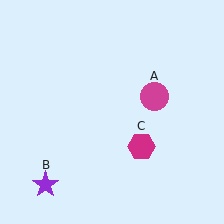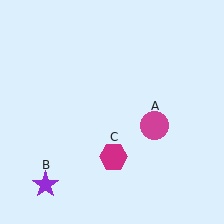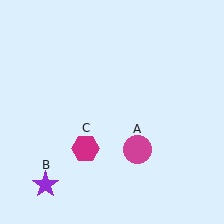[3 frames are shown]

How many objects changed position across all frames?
2 objects changed position: magenta circle (object A), magenta hexagon (object C).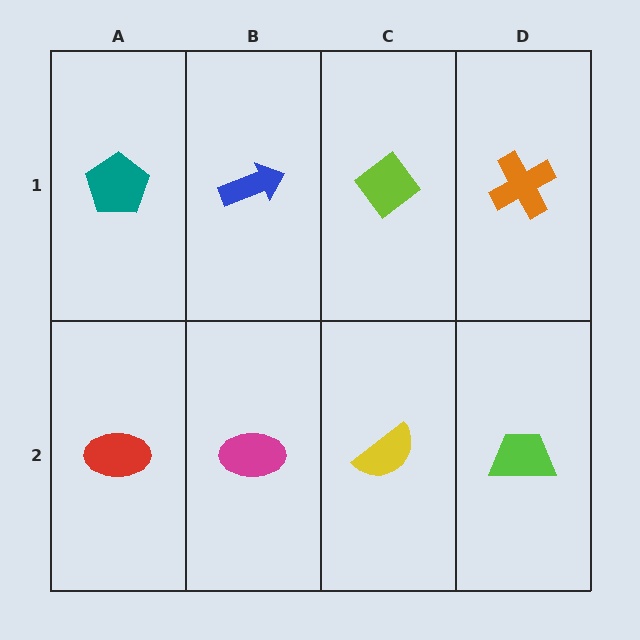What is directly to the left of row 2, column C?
A magenta ellipse.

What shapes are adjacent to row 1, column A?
A red ellipse (row 2, column A), a blue arrow (row 1, column B).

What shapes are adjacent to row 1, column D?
A lime trapezoid (row 2, column D), a lime diamond (row 1, column C).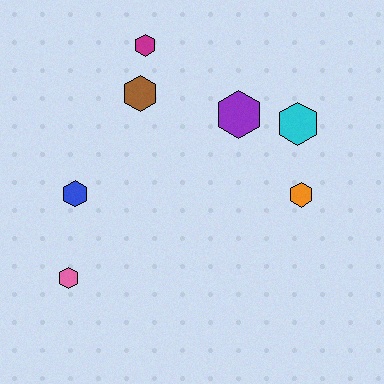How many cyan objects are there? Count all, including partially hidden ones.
There is 1 cyan object.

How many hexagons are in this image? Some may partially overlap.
There are 7 hexagons.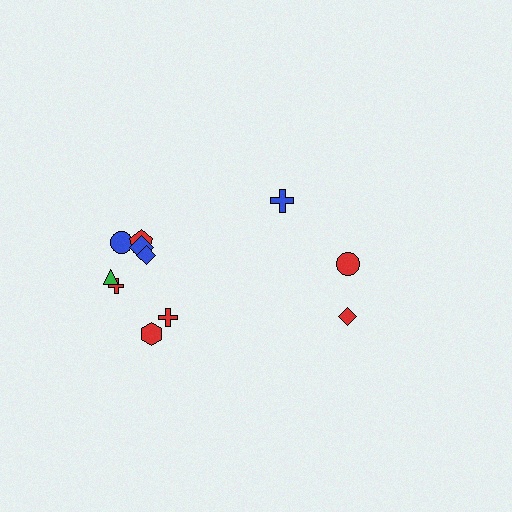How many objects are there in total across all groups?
There are 11 objects.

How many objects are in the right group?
There are 3 objects.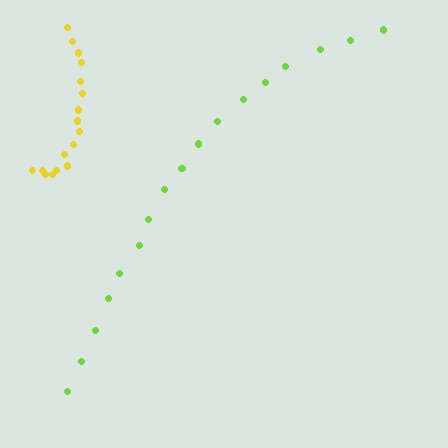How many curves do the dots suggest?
There are 2 distinct paths.